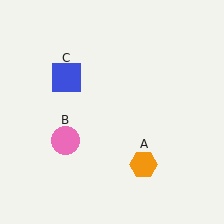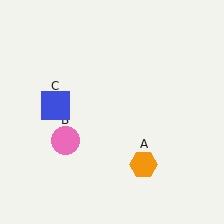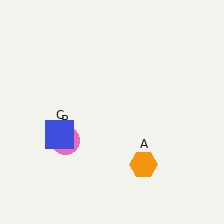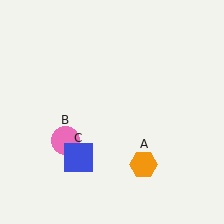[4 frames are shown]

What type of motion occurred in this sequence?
The blue square (object C) rotated counterclockwise around the center of the scene.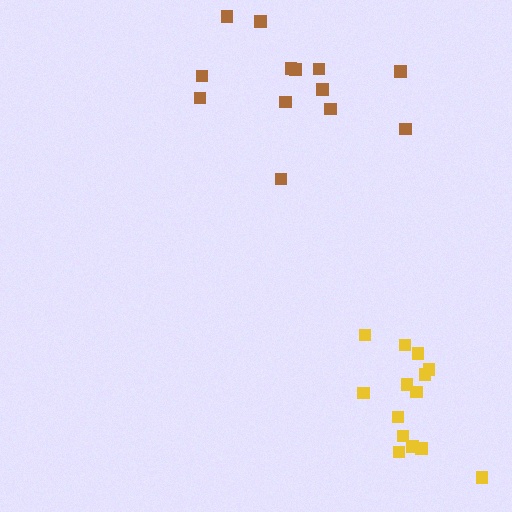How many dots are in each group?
Group 1: 14 dots, Group 2: 13 dots (27 total).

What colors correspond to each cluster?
The clusters are colored: yellow, brown.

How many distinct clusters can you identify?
There are 2 distinct clusters.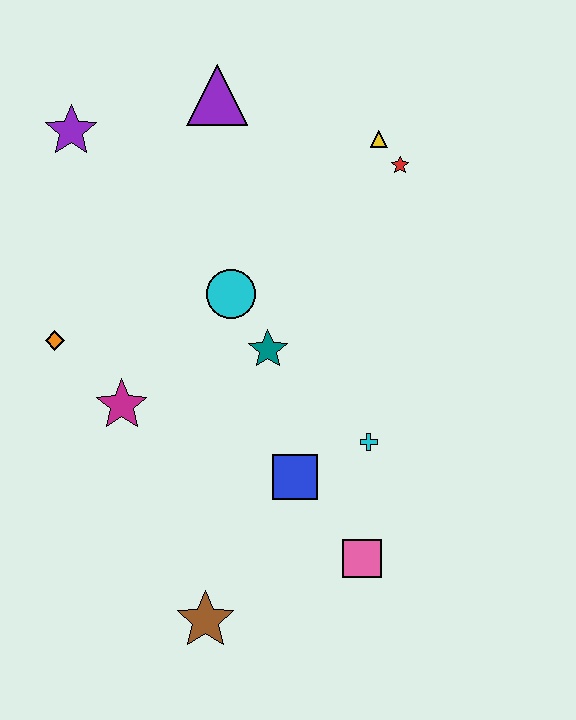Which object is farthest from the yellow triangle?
The brown star is farthest from the yellow triangle.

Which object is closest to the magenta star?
The orange diamond is closest to the magenta star.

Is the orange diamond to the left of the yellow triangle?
Yes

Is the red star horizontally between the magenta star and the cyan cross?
No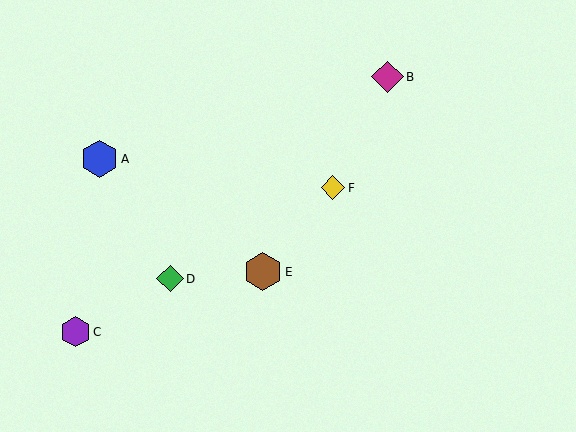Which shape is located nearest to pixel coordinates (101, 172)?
The blue hexagon (labeled A) at (100, 159) is nearest to that location.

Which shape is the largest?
The brown hexagon (labeled E) is the largest.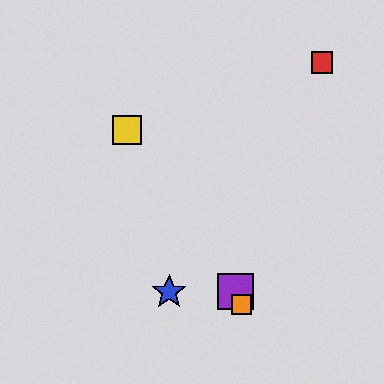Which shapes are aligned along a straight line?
The green square, the purple square, the orange square are aligned along a straight line.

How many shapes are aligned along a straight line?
3 shapes (the green square, the purple square, the orange square) are aligned along a straight line.